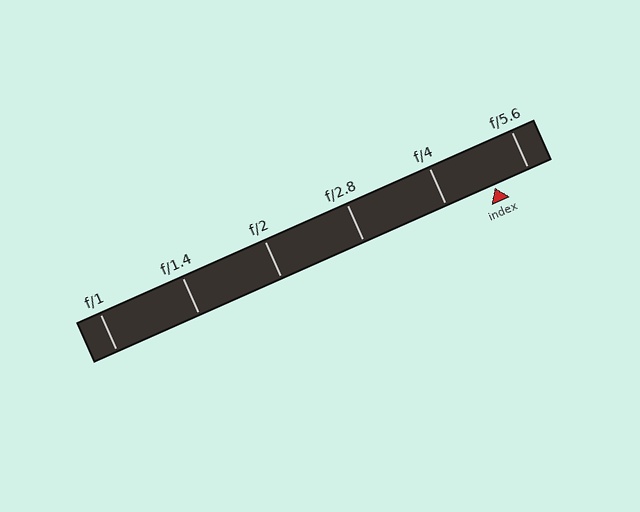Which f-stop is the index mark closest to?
The index mark is closest to f/5.6.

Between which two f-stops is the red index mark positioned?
The index mark is between f/4 and f/5.6.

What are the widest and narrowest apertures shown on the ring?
The widest aperture shown is f/1 and the narrowest is f/5.6.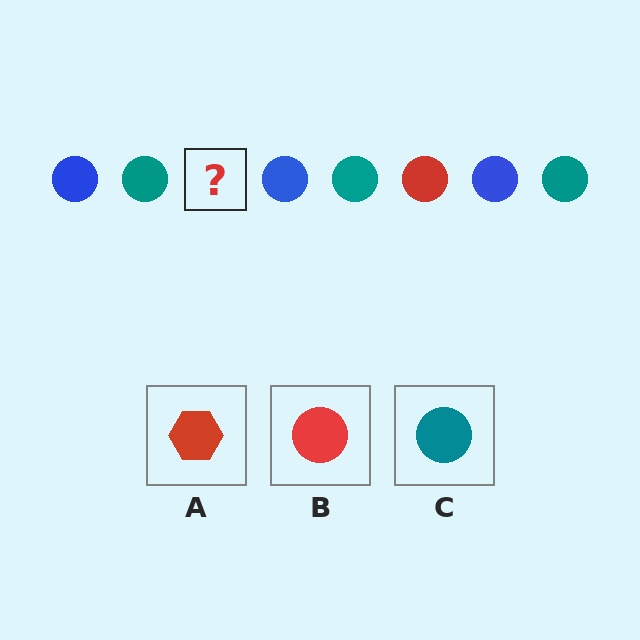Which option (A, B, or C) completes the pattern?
B.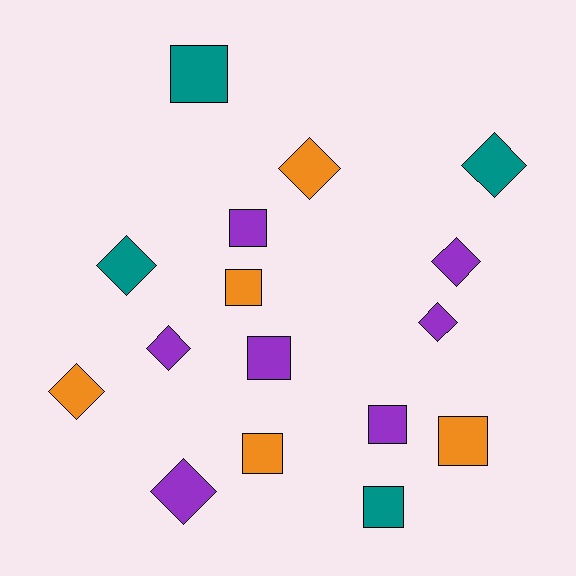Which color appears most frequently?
Purple, with 7 objects.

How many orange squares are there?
There are 3 orange squares.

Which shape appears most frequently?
Diamond, with 8 objects.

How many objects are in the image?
There are 16 objects.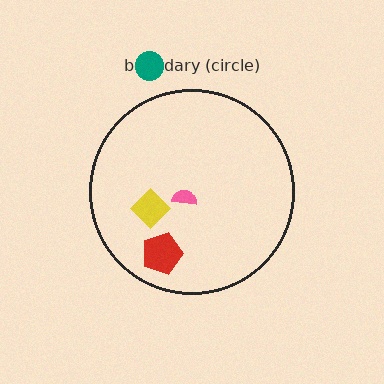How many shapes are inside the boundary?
3 inside, 1 outside.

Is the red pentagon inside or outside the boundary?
Inside.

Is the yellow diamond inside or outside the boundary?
Inside.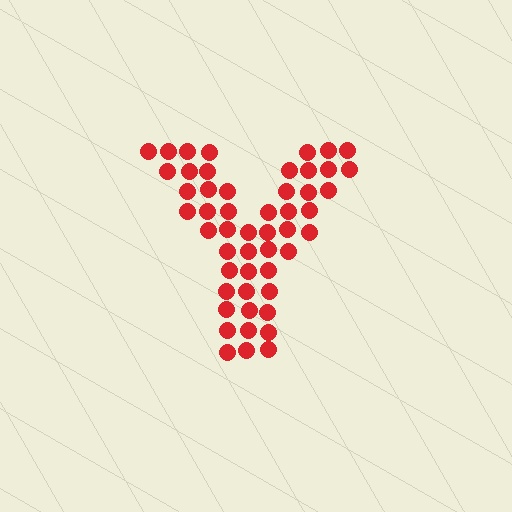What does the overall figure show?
The overall figure shows the letter Y.